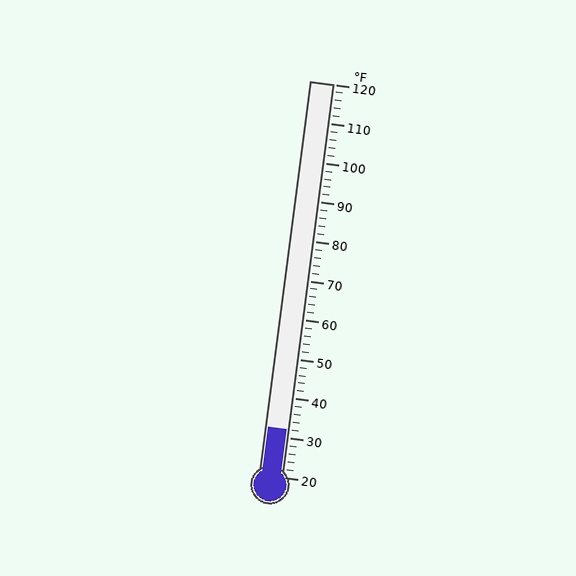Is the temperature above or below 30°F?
The temperature is above 30°F.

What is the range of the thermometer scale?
The thermometer scale ranges from 20°F to 120°F.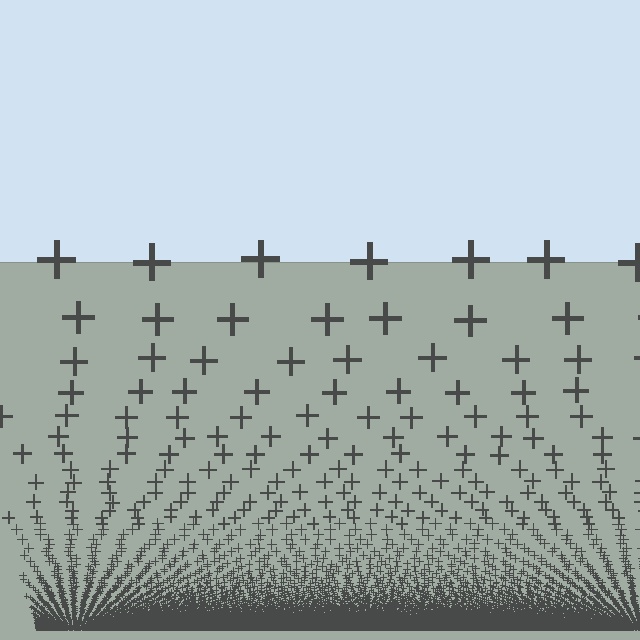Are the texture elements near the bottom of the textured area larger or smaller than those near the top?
Smaller. The gradient is inverted — elements near the bottom are smaller and denser.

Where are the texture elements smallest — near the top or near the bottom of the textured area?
Near the bottom.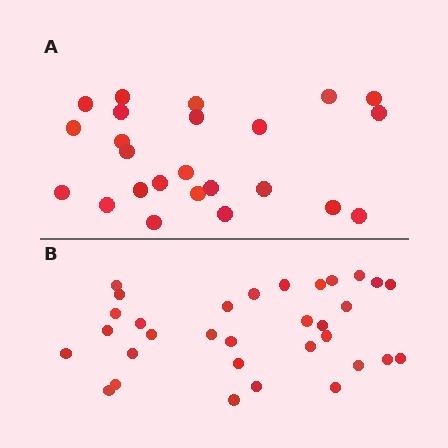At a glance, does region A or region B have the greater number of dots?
Region B (the bottom region) has more dots.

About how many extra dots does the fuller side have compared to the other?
Region B has roughly 8 or so more dots than region A.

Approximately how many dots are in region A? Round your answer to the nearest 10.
About 20 dots. (The exact count is 24, which rounds to 20.)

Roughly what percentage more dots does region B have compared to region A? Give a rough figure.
About 35% more.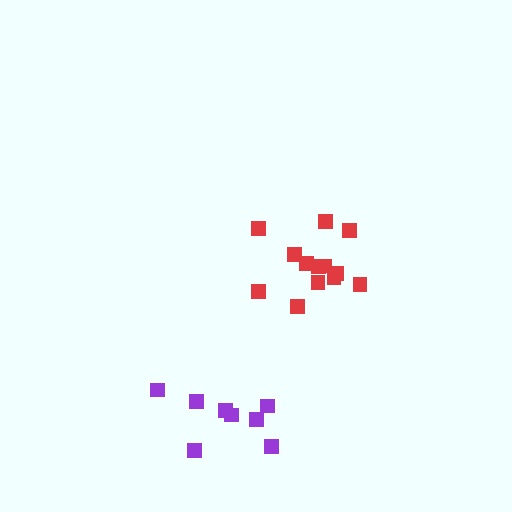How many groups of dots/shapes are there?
There are 2 groups.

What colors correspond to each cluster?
The clusters are colored: purple, red.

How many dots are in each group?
Group 1: 8 dots, Group 2: 13 dots (21 total).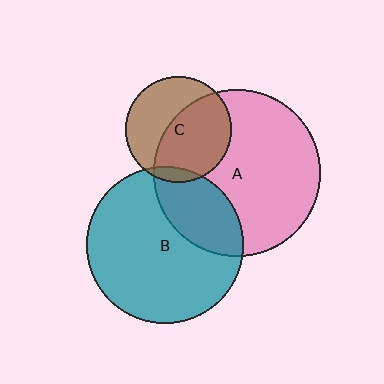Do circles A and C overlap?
Yes.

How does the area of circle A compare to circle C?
Approximately 2.5 times.